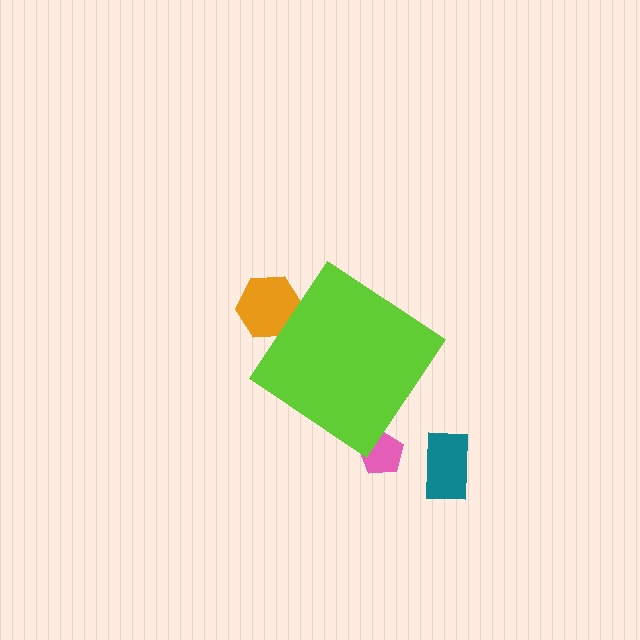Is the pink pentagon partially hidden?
Yes, the pink pentagon is partially hidden behind the lime diamond.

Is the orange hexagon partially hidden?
Yes, the orange hexagon is partially hidden behind the lime diamond.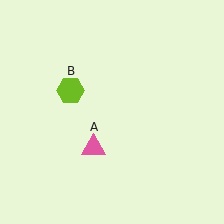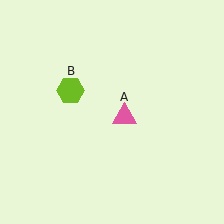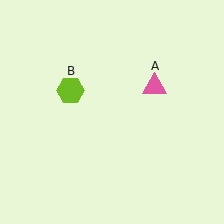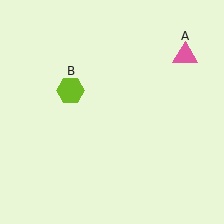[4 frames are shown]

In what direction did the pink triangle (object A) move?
The pink triangle (object A) moved up and to the right.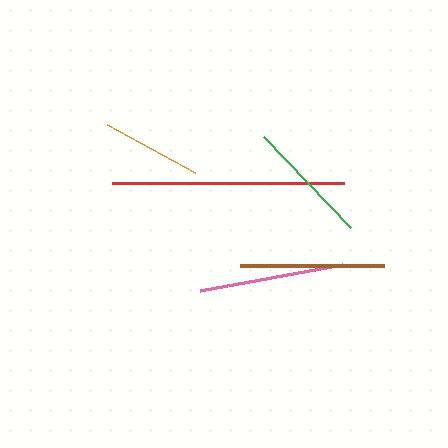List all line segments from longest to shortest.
From longest to shortest: red, pink, brown, green, orange.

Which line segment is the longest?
The red line is the longest at approximately 232 pixels.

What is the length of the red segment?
The red segment is approximately 232 pixels long.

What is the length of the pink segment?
The pink segment is approximately 145 pixels long.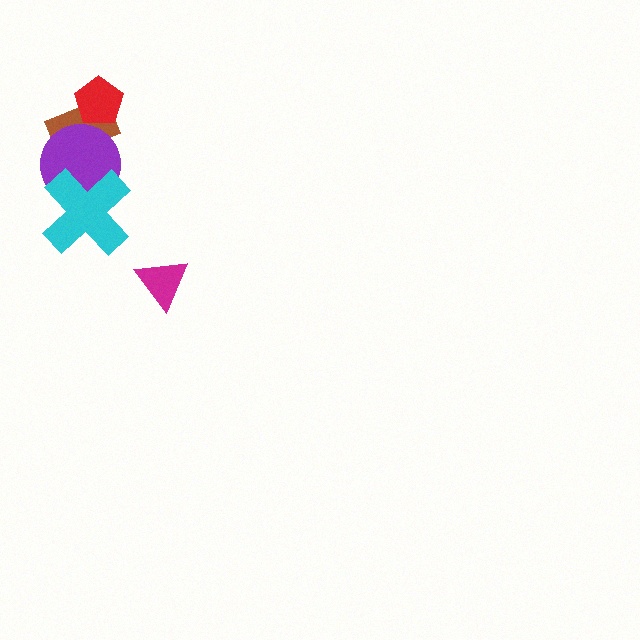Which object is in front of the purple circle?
The cyan cross is in front of the purple circle.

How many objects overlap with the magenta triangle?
0 objects overlap with the magenta triangle.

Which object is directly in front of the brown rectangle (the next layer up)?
The purple circle is directly in front of the brown rectangle.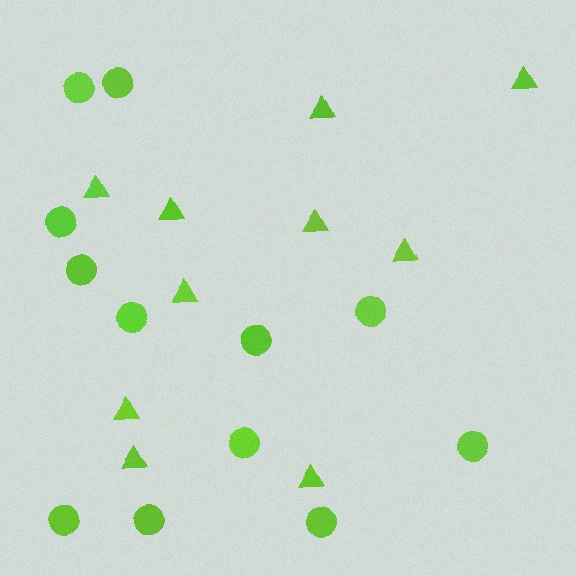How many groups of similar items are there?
There are 2 groups: one group of triangles (10) and one group of circles (12).